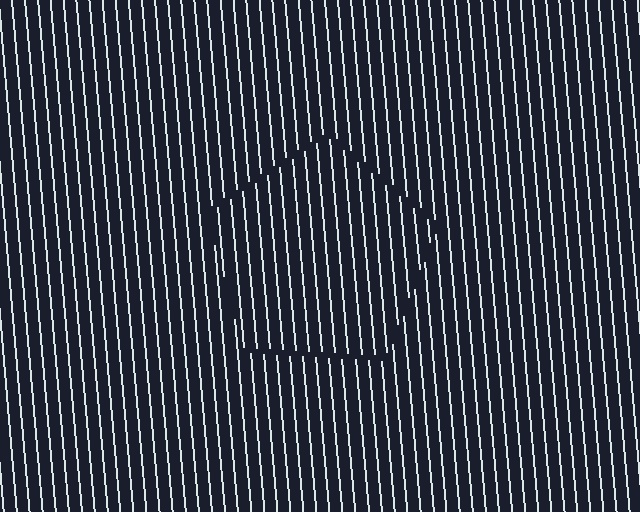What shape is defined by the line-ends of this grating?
An illusory pentagon. The interior of the shape contains the same grating, shifted by half a period — the contour is defined by the phase discontinuity where line-ends from the inner and outer gratings abut.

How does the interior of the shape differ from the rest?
The interior of the shape contains the same grating, shifted by half a period — the contour is defined by the phase discontinuity where line-ends from the inner and outer gratings abut.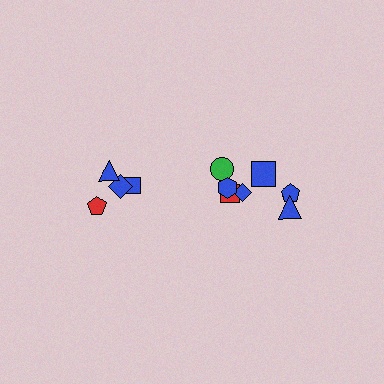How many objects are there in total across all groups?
There are 11 objects.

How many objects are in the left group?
There are 4 objects.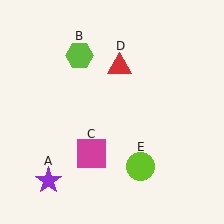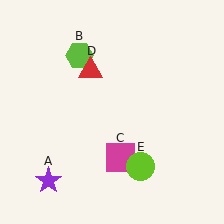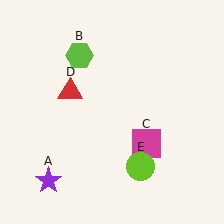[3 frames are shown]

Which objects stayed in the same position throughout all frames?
Purple star (object A) and lime hexagon (object B) and lime circle (object E) remained stationary.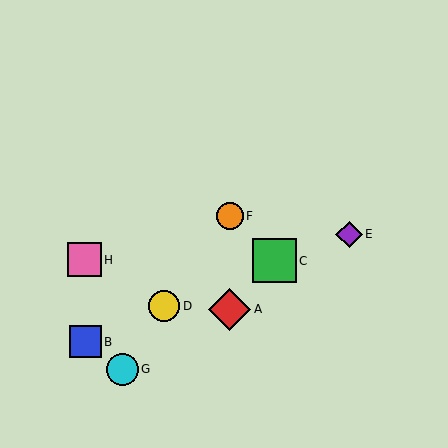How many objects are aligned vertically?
2 objects (A, F) are aligned vertically.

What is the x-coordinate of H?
Object H is at x≈85.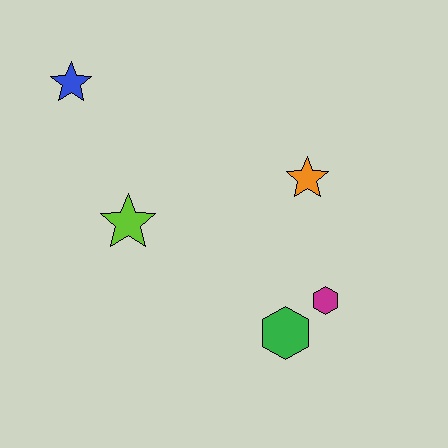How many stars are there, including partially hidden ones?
There are 3 stars.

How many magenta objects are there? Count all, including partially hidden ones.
There is 1 magenta object.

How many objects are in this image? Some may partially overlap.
There are 5 objects.